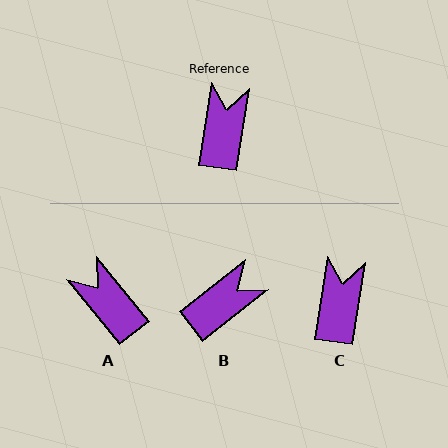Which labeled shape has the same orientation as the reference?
C.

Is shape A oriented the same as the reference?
No, it is off by about 48 degrees.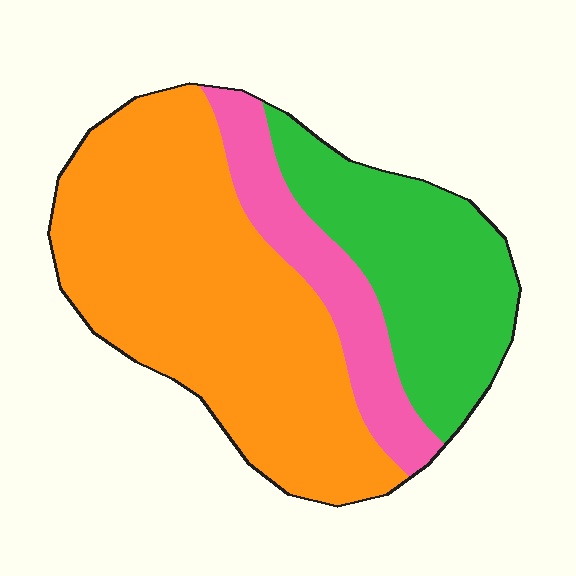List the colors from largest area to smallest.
From largest to smallest: orange, green, pink.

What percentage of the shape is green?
Green takes up about one quarter (1/4) of the shape.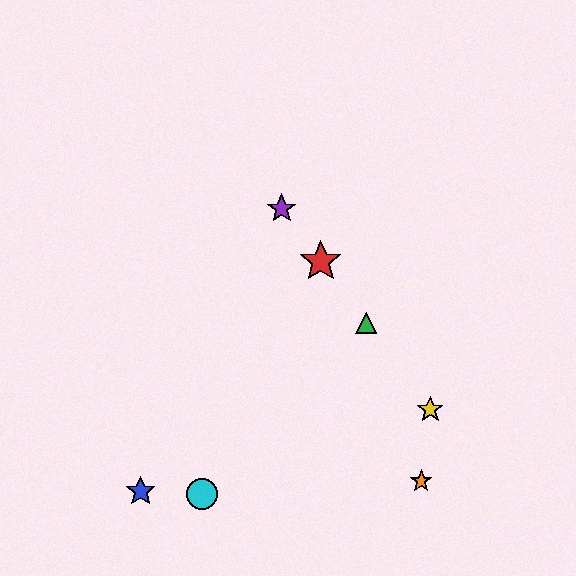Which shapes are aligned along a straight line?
The red star, the green triangle, the yellow star, the purple star are aligned along a straight line.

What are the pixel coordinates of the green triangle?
The green triangle is at (366, 323).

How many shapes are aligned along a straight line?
4 shapes (the red star, the green triangle, the yellow star, the purple star) are aligned along a straight line.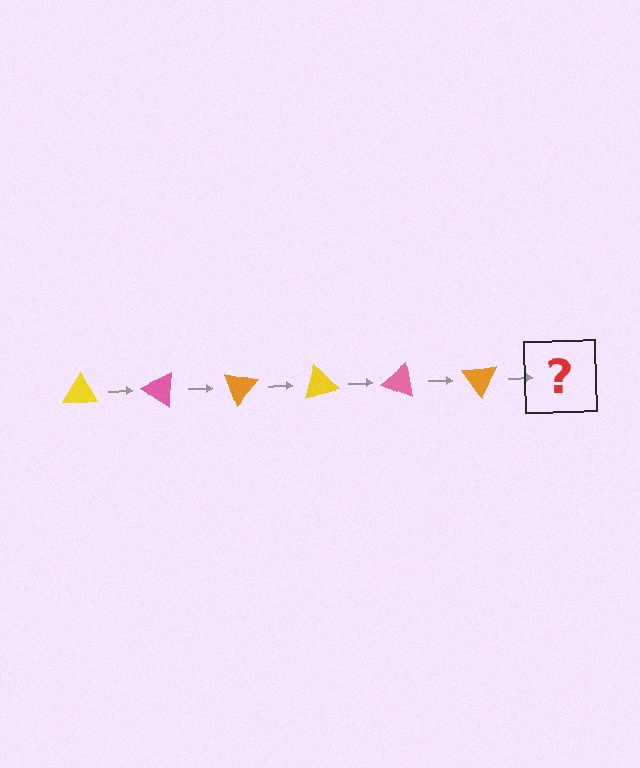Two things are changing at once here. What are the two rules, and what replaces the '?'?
The two rules are that it rotates 35 degrees each step and the color cycles through yellow, pink, and orange. The '?' should be a yellow triangle, rotated 210 degrees from the start.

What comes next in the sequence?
The next element should be a yellow triangle, rotated 210 degrees from the start.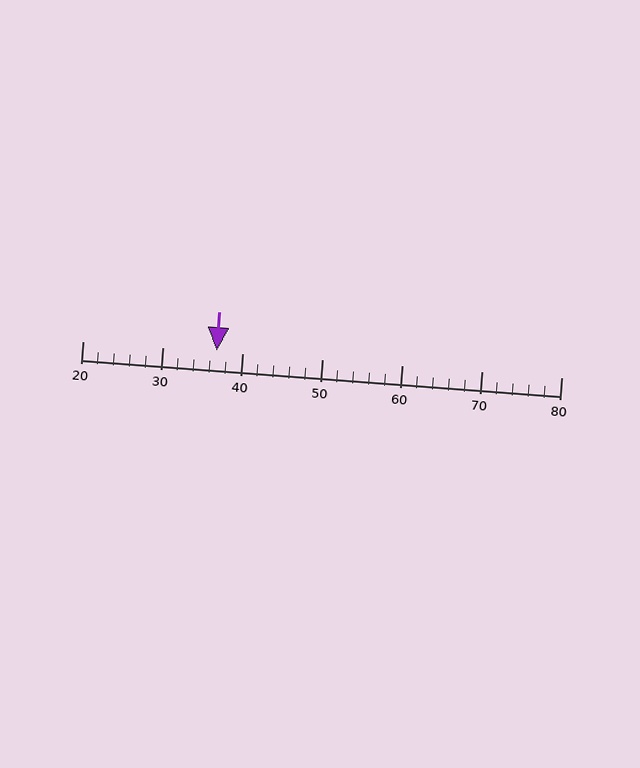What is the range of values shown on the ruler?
The ruler shows values from 20 to 80.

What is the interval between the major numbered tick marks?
The major tick marks are spaced 10 units apart.